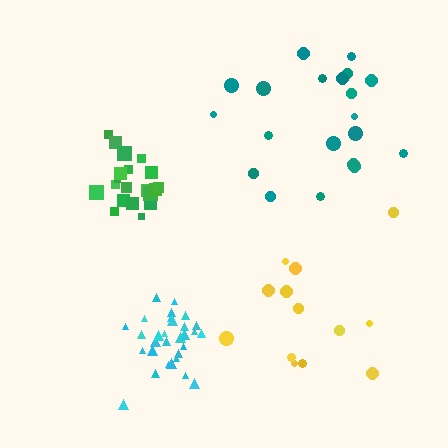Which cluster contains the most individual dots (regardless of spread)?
Cyan (31).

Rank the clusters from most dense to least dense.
cyan, green, teal, yellow.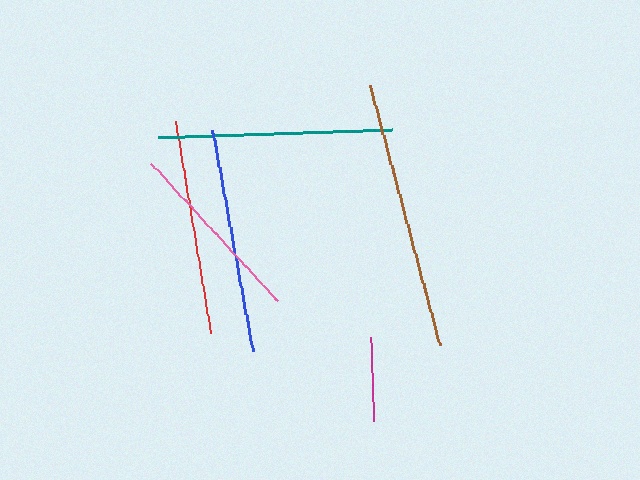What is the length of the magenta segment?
The magenta segment is approximately 84 pixels long.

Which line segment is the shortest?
The magenta line is the shortest at approximately 84 pixels.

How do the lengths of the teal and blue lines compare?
The teal and blue lines are approximately the same length.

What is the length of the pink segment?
The pink segment is approximately 187 pixels long.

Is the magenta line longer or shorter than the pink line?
The pink line is longer than the magenta line.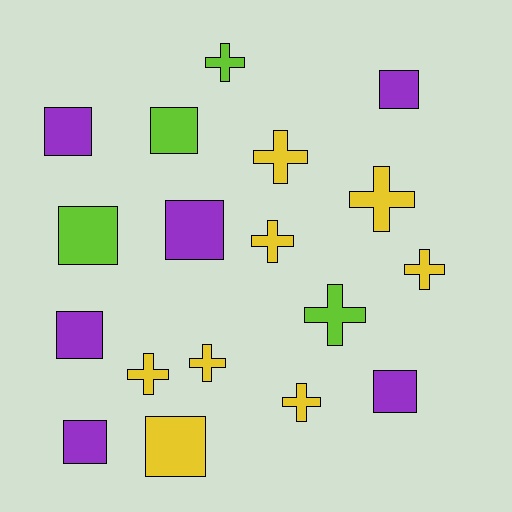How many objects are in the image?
There are 18 objects.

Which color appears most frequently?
Yellow, with 8 objects.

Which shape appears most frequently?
Square, with 9 objects.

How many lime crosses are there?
There are 2 lime crosses.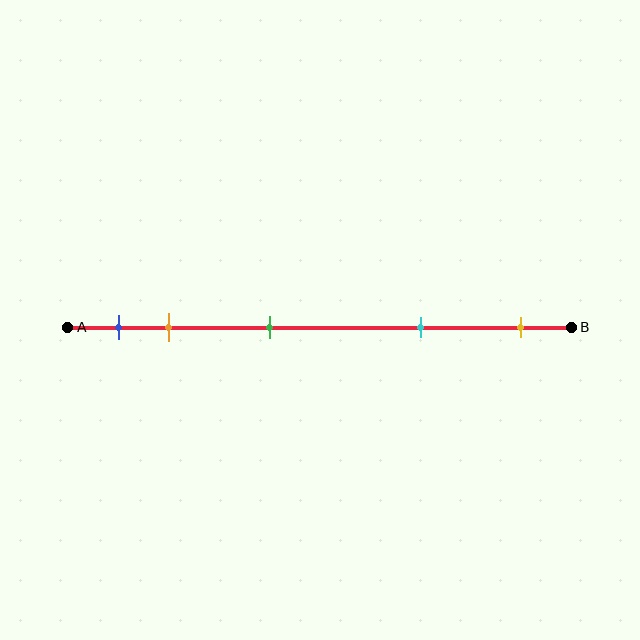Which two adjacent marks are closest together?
The blue and orange marks are the closest adjacent pair.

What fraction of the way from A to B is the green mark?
The green mark is approximately 40% (0.4) of the way from A to B.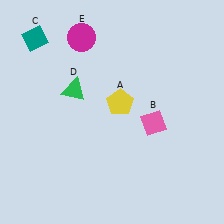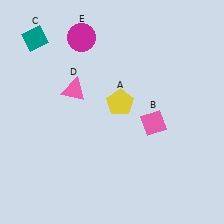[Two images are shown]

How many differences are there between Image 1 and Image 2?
There is 1 difference between the two images.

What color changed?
The triangle (D) changed from green in Image 1 to pink in Image 2.